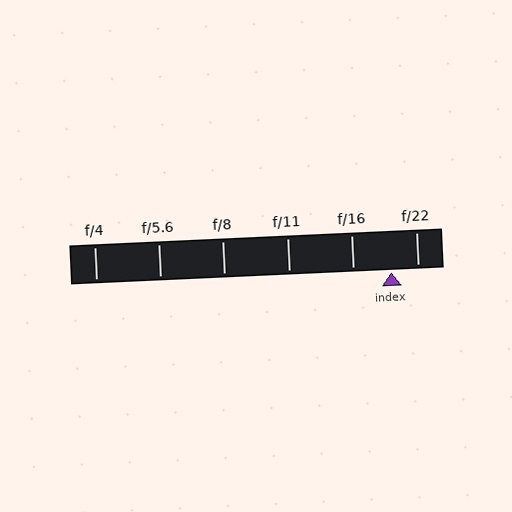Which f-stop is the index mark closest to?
The index mark is closest to f/22.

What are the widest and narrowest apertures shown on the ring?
The widest aperture shown is f/4 and the narrowest is f/22.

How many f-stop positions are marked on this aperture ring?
There are 6 f-stop positions marked.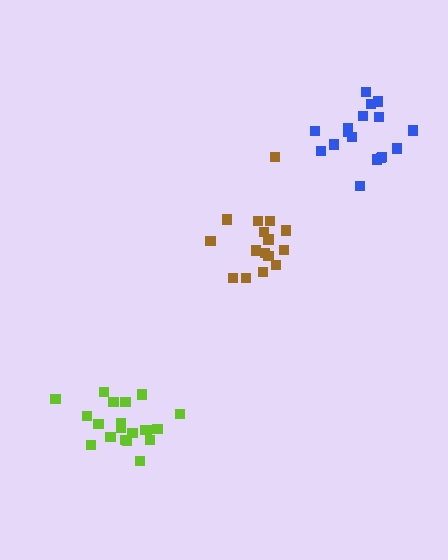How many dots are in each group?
Group 1: 16 dots, Group 2: 20 dots, Group 3: 17 dots (53 total).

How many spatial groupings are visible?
There are 3 spatial groupings.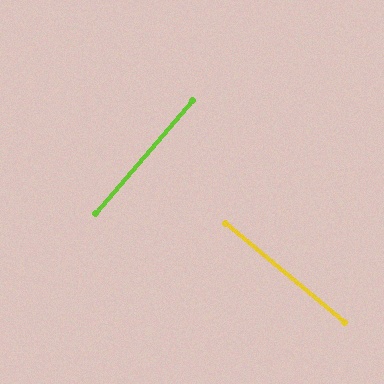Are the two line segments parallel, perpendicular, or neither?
Perpendicular — they meet at approximately 89°.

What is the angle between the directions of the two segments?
Approximately 89 degrees.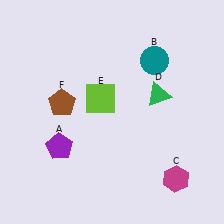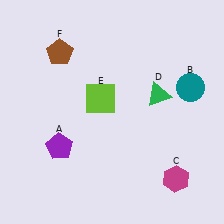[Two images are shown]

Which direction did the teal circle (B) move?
The teal circle (B) moved right.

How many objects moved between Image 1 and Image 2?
2 objects moved between the two images.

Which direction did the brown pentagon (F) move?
The brown pentagon (F) moved up.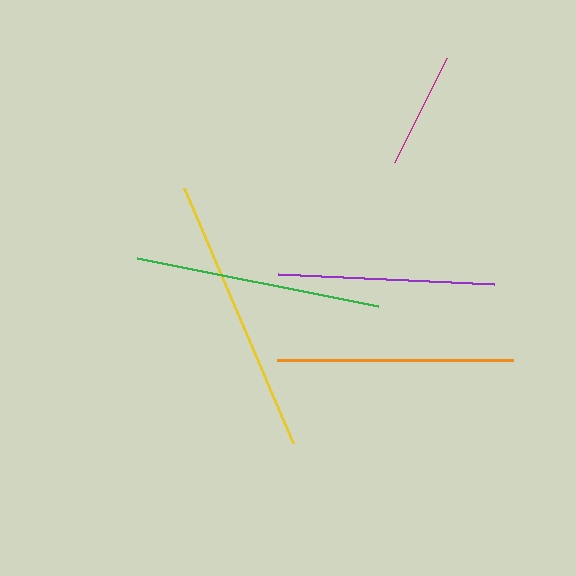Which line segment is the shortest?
The magenta line is the shortest at approximately 116 pixels.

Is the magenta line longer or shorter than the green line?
The green line is longer than the magenta line.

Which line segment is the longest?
The yellow line is the longest at approximately 278 pixels.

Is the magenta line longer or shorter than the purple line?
The purple line is longer than the magenta line.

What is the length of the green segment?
The green segment is approximately 246 pixels long.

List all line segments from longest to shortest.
From longest to shortest: yellow, green, orange, purple, magenta.